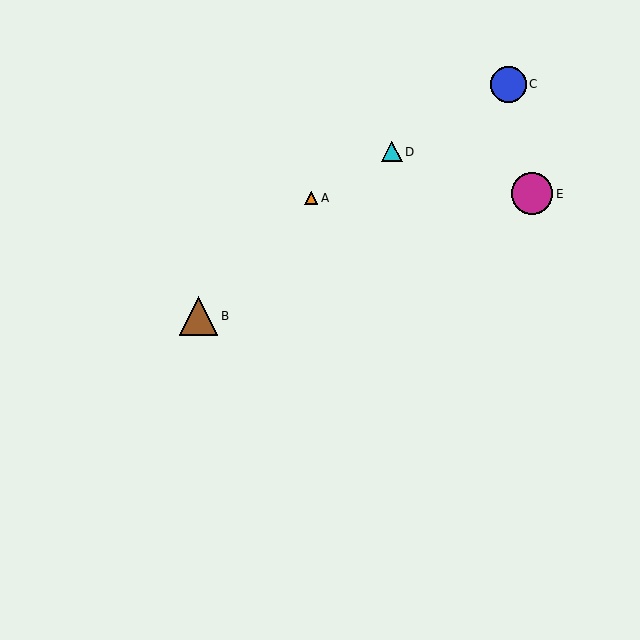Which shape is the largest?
The magenta circle (labeled E) is the largest.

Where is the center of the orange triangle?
The center of the orange triangle is at (311, 198).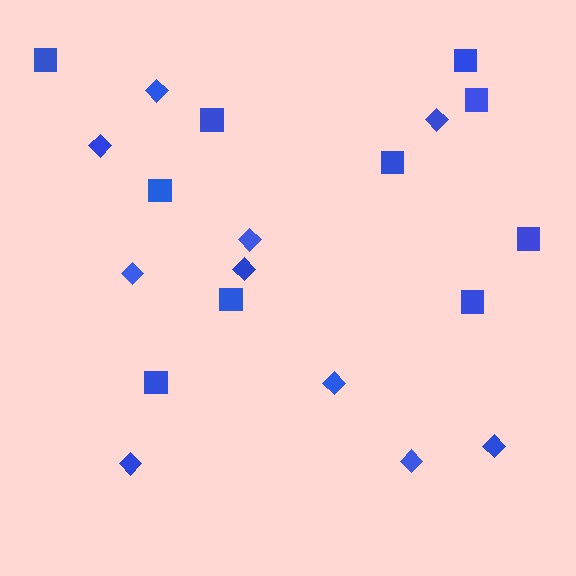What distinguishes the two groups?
There are 2 groups: one group of diamonds (10) and one group of squares (10).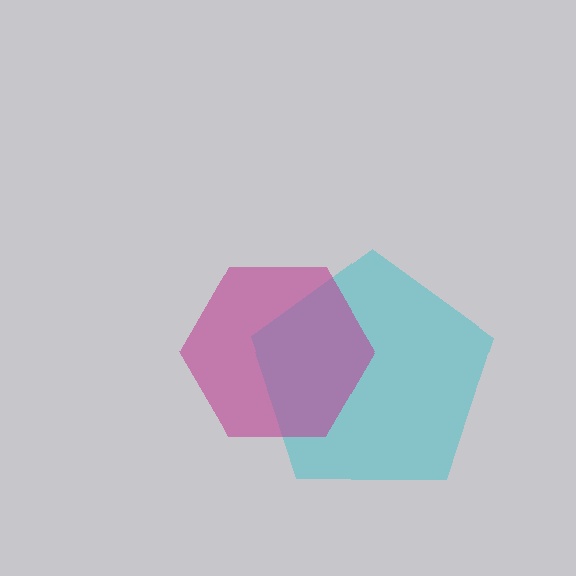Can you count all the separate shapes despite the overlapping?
Yes, there are 2 separate shapes.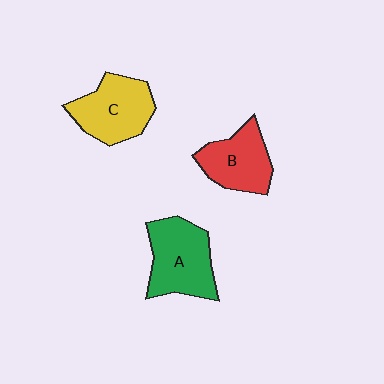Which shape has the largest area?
Shape A (green).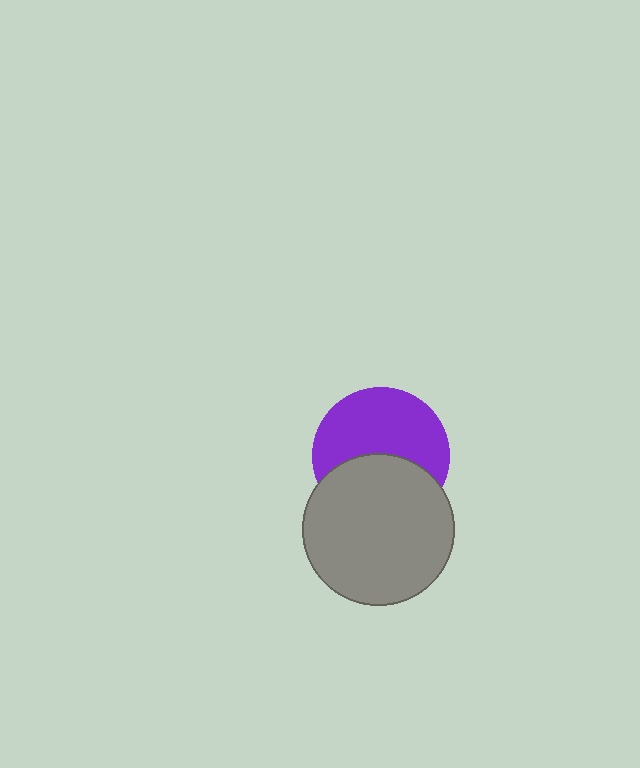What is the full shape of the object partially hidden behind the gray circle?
The partially hidden object is a purple circle.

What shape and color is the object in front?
The object in front is a gray circle.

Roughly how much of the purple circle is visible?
About half of it is visible (roughly 57%).